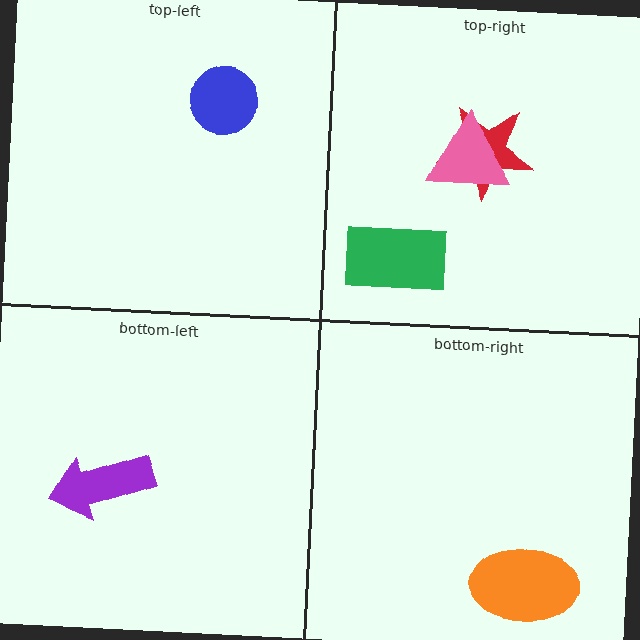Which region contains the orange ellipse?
The bottom-right region.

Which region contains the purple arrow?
The bottom-left region.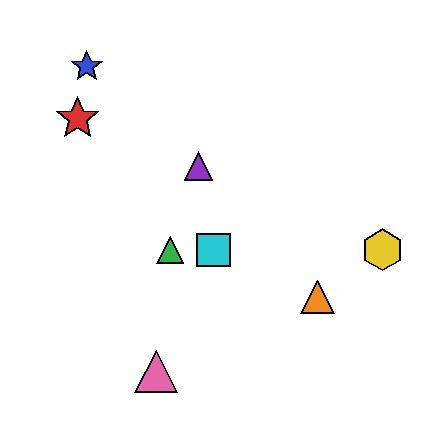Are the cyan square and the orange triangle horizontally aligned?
No, the cyan square is at y≈250 and the orange triangle is at y≈297.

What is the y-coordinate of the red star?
The red star is at y≈118.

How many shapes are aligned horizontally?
3 shapes (the green triangle, the yellow hexagon, the cyan square) are aligned horizontally.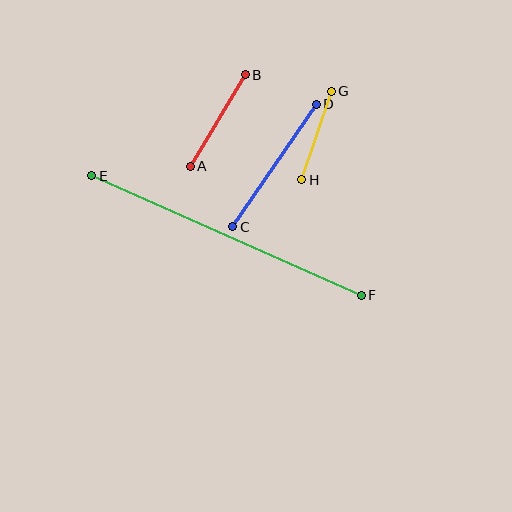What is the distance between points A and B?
The distance is approximately 107 pixels.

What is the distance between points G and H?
The distance is approximately 93 pixels.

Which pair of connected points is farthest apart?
Points E and F are farthest apart.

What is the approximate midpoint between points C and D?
The midpoint is at approximately (275, 166) pixels.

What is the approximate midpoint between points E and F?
The midpoint is at approximately (227, 236) pixels.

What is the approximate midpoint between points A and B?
The midpoint is at approximately (218, 121) pixels.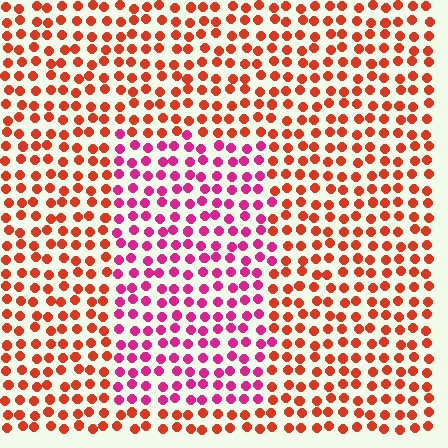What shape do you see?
I see a rectangle.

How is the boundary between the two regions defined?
The boundary is defined purely by a slight shift in hue (about 42 degrees). Spacing, size, and orientation are identical on both sides.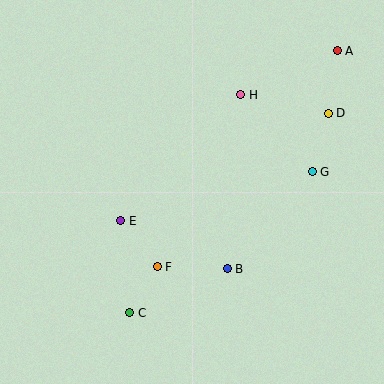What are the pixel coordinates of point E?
Point E is at (121, 221).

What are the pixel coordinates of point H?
Point H is at (241, 95).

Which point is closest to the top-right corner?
Point A is closest to the top-right corner.